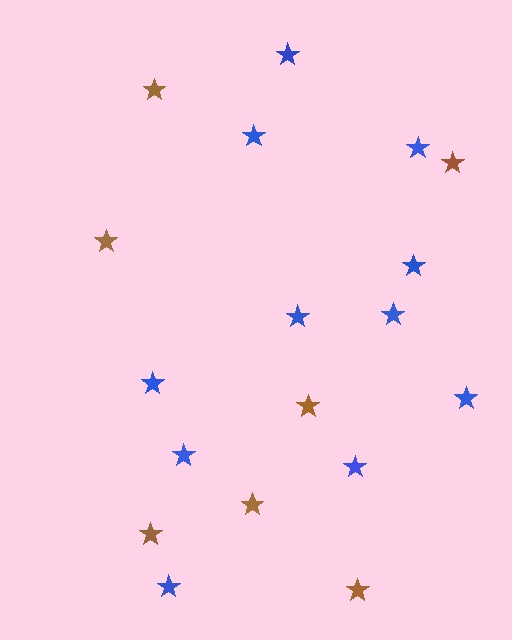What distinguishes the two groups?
There are 2 groups: one group of brown stars (7) and one group of blue stars (11).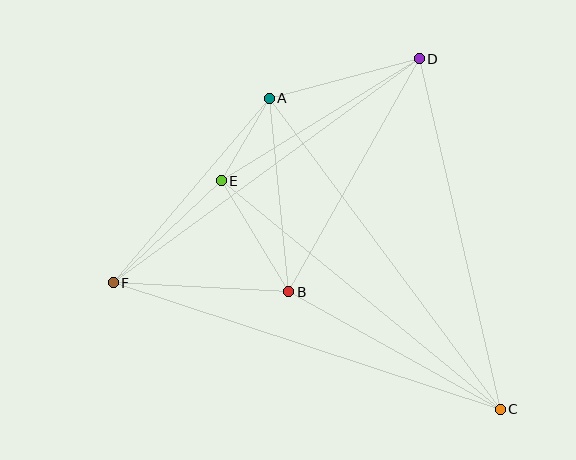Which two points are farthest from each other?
Points C and F are farthest from each other.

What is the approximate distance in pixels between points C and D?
The distance between C and D is approximately 360 pixels.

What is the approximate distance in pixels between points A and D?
The distance between A and D is approximately 155 pixels.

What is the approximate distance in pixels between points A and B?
The distance between A and B is approximately 195 pixels.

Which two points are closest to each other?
Points A and E are closest to each other.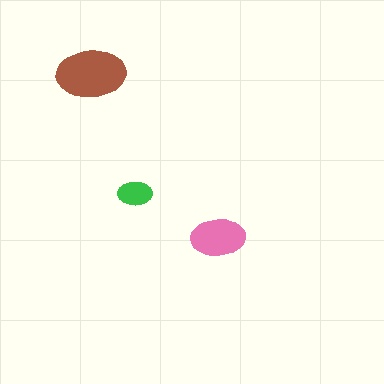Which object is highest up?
The brown ellipse is topmost.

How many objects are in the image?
There are 3 objects in the image.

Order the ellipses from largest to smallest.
the brown one, the pink one, the green one.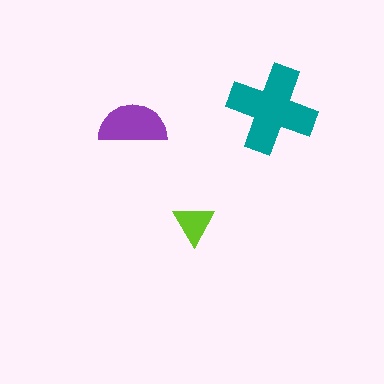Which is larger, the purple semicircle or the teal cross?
The teal cross.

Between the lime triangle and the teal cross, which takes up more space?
The teal cross.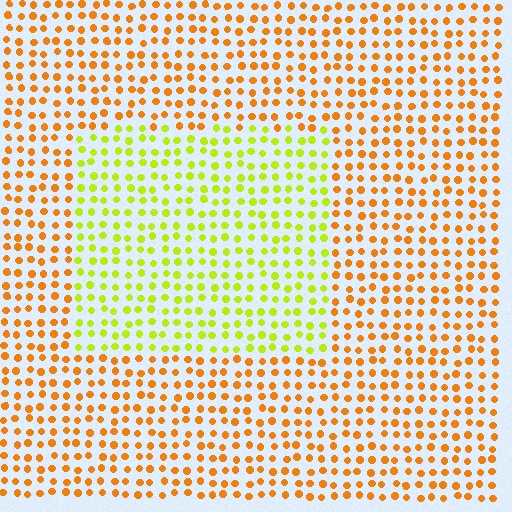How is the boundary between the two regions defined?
The boundary is defined purely by a slight shift in hue (about 46 degrees). Spacing, size, and orientation are identical on both sides.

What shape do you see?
I see a rectangle.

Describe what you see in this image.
The image is filled with small orange elements in a uniform arrangement. A rectangle-shaped region is visible where the elements are tinted to a slightly different hue, forming a subtle color boundary.